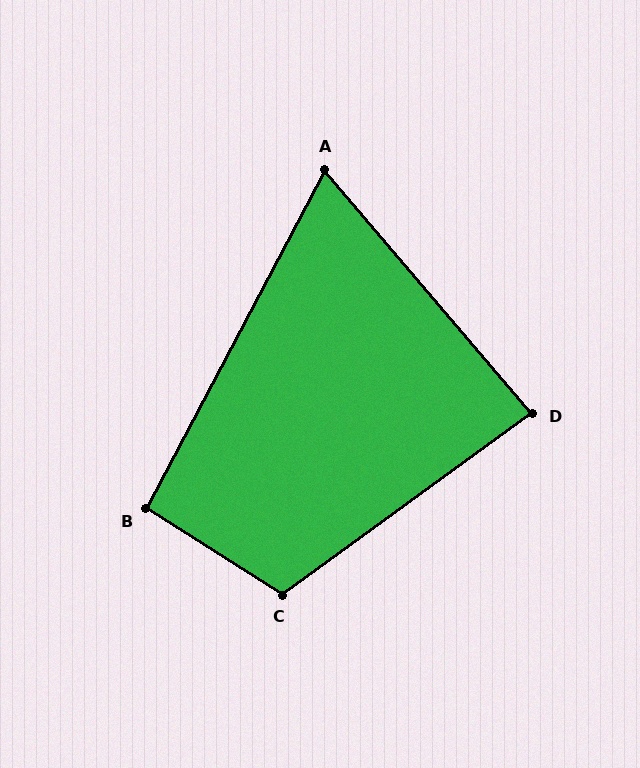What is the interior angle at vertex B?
Approximately 94 degrees (approximately right).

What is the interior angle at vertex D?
Approximately 86 degrees (approximately right).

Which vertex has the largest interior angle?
C, at approximately 112 degrees.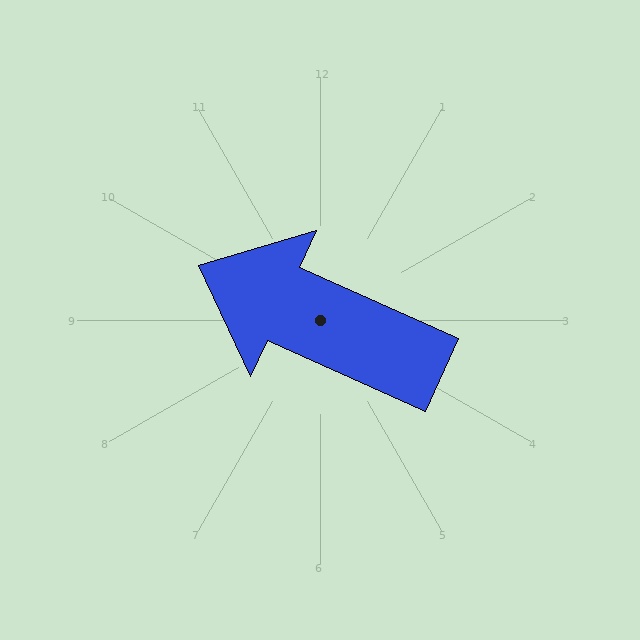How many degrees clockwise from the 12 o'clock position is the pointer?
Approximately 294 degrees.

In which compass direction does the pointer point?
Northwest.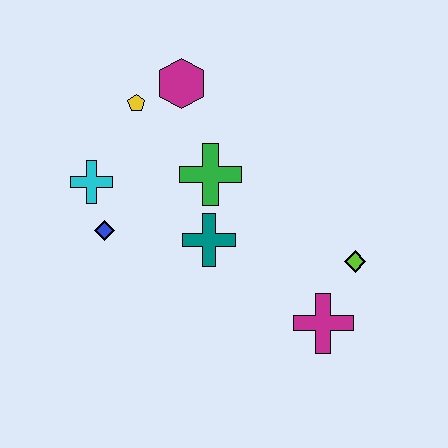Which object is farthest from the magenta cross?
The yellow pentagon is farthest from the magenta cross.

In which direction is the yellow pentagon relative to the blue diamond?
The yellow pentagon is above the blue diamond.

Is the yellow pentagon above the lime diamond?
Yes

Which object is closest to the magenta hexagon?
The yellow pentagon is closest to the magenta hexagon.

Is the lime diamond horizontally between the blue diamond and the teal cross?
No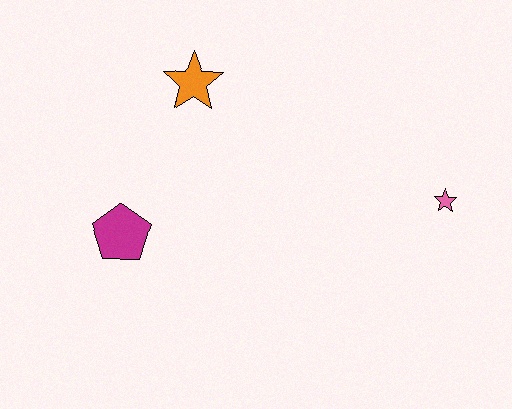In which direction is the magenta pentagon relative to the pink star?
The magenta pentagon is to the left of the pink star.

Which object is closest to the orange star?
The magenta pentagon is closest to the orange star.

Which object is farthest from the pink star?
The magenta pentagon is farthest from the pink star.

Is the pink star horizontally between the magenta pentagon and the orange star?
No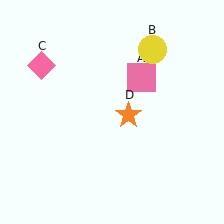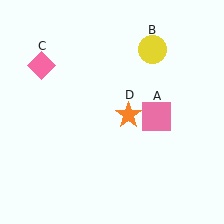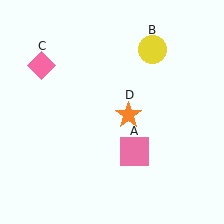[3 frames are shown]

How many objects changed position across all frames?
1 object changed position: pink square (object A).